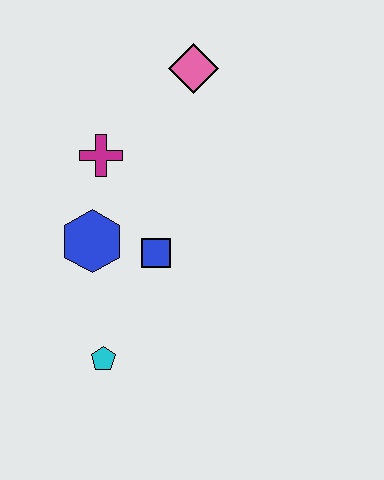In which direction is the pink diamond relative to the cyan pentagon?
The pink diamond is above the cyan pentagon.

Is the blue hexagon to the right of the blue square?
No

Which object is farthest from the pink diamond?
The cyan pentagon is farthest from the pink diamond.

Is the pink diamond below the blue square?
No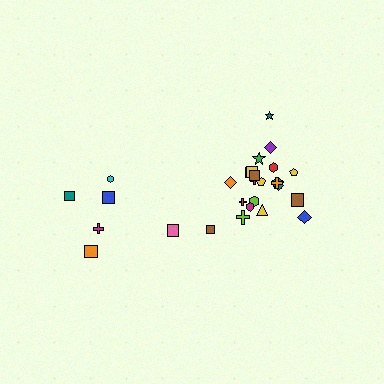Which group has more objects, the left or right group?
The right group.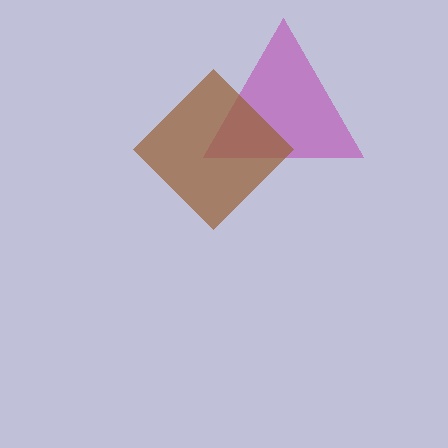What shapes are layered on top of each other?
The layered shapes are: a magenta triangle, a brown diamond.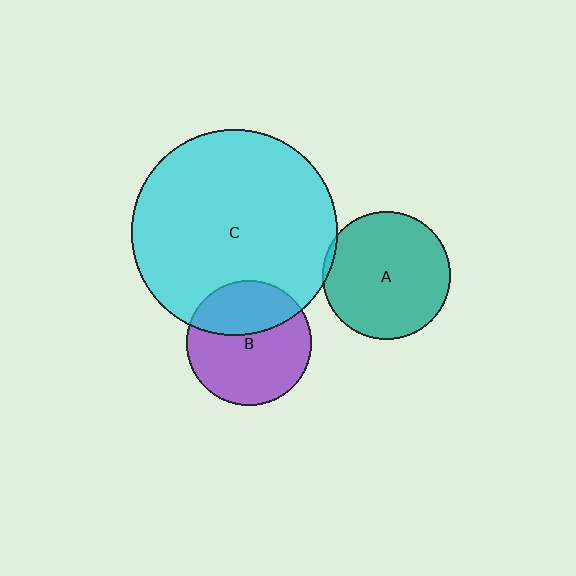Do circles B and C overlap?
Yes.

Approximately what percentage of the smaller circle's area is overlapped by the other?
Approximately 35%.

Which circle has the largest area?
Circle C (cyan).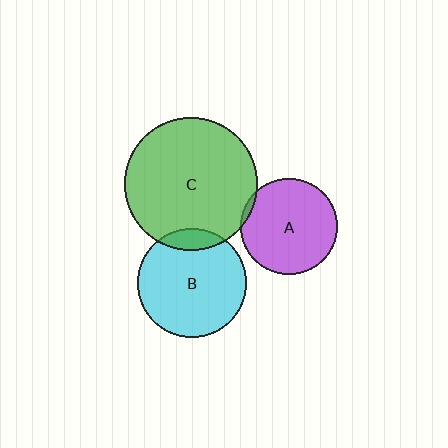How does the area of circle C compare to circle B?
Approximately 1.5 times.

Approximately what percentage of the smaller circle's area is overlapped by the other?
Approximately 10%.